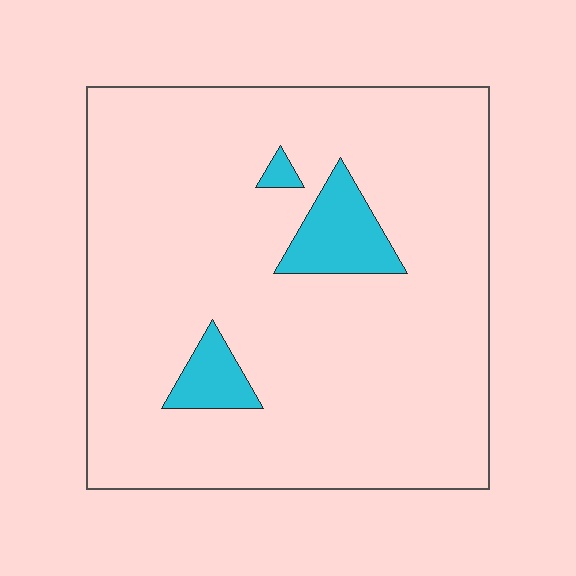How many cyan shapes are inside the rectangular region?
3.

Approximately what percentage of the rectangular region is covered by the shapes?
Approximately 10%.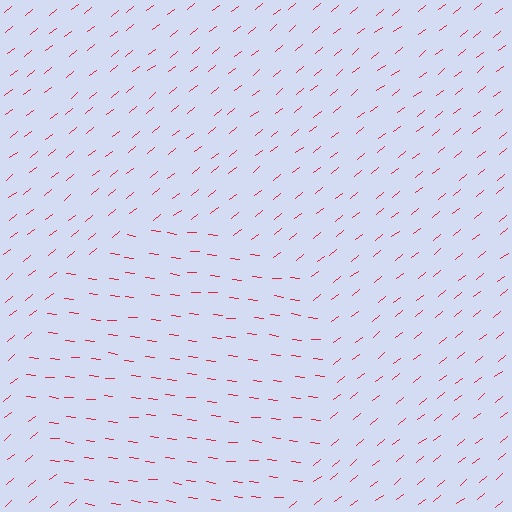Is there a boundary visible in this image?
Yes, there is a texture boundary formed by a change in line orientation.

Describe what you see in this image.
The image is filled with small red line segments. A circle region in the image has lines oriented differently from the surrounding lines, creating a visible texture boundary.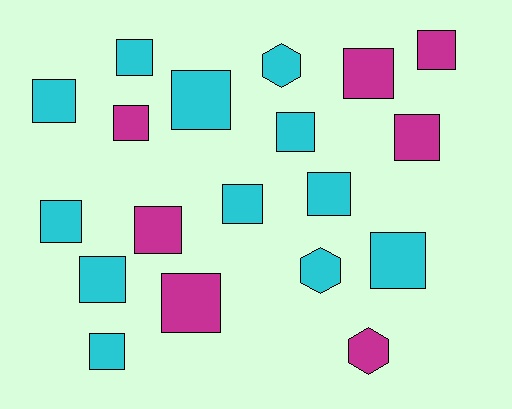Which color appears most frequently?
Cyan, with 12 objects.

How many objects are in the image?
There are 19 objects.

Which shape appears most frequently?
Square, with 16 objects.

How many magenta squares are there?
There are 6 magenta squares.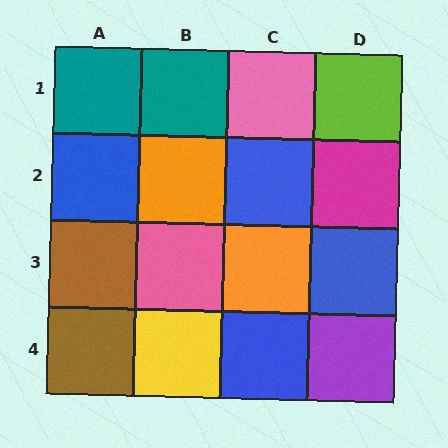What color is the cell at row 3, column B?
Pink.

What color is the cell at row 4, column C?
Blue.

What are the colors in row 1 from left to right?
Teal, teal, pink, lime.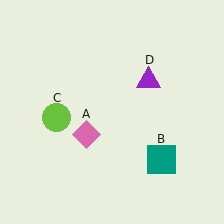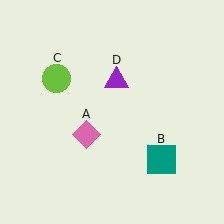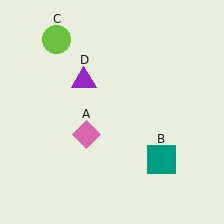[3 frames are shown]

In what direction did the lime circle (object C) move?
The lime circle (object C) moved up.